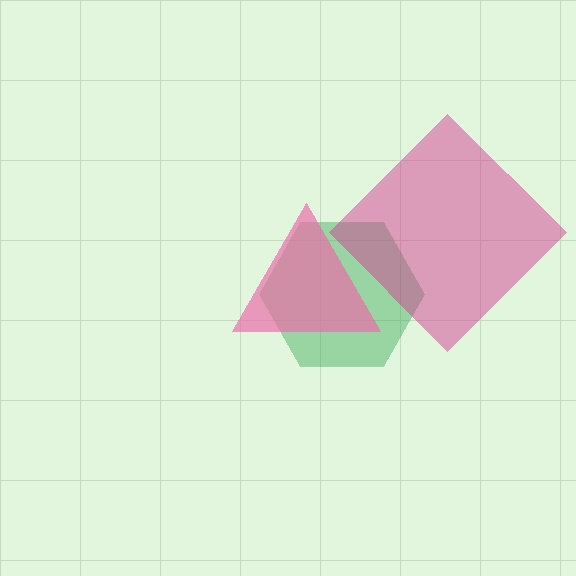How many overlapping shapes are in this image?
There are 3 overlapping shapes in the image.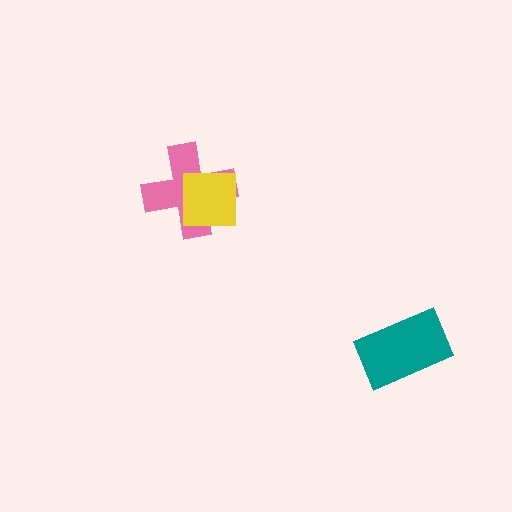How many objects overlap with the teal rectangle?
0 objects overlap with the teal rectangle.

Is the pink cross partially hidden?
Yes, it is partially covered by another shape.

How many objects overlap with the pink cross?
1 object overlaps with the pink cross.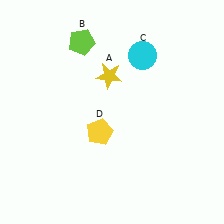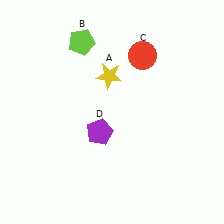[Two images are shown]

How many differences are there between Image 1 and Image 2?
There are 2 differences between the two images.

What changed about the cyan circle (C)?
In Image 1, C is cyan. In Image 2, it changed to red.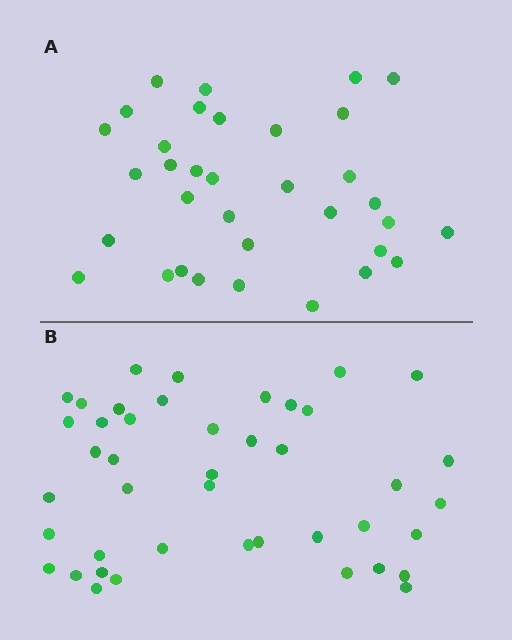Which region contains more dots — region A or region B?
Region B (the bottom region) has more dots.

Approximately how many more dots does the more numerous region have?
Region B has roughly 8 or so more dots than region A.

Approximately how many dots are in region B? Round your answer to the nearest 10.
About 40 dots. (The exact count is 43, which rounds to 40.)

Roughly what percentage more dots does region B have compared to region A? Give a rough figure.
About 25% more.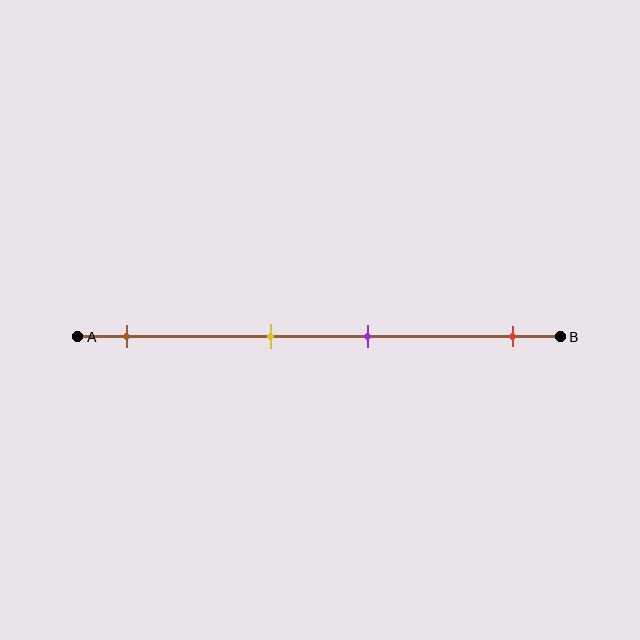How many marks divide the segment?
There are 4 marks dividing the segment.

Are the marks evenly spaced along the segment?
No, the marks are not evenly spaced.